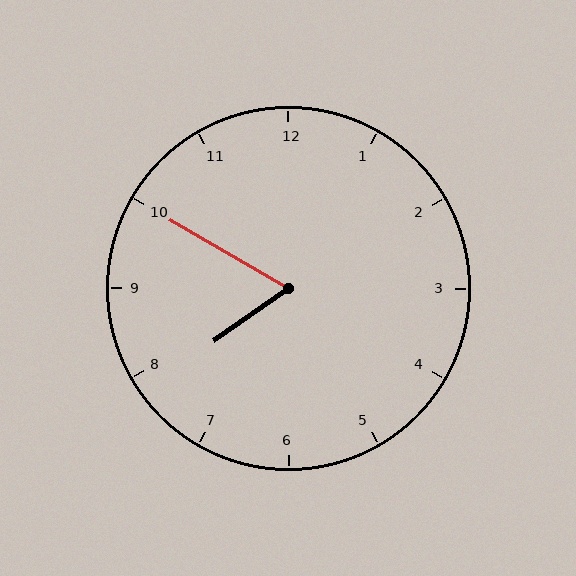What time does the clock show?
7:50.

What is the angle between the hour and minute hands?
Approximately 65 degrees.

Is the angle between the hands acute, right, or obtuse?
It is acute.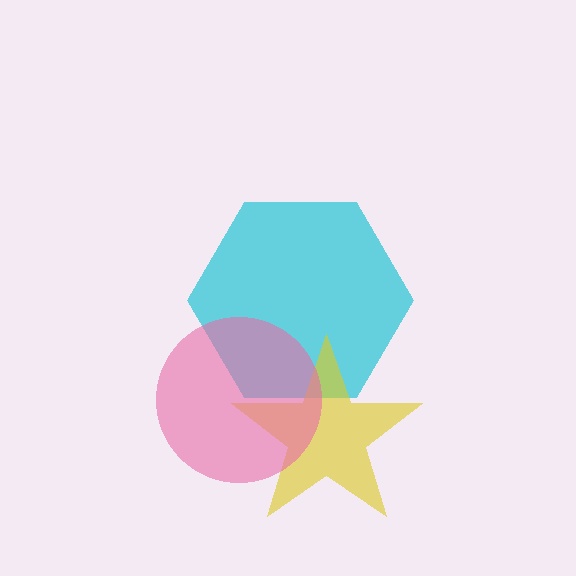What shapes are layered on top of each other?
The layered shapes are: a cyan hexagon, a yellow star, a pink circle.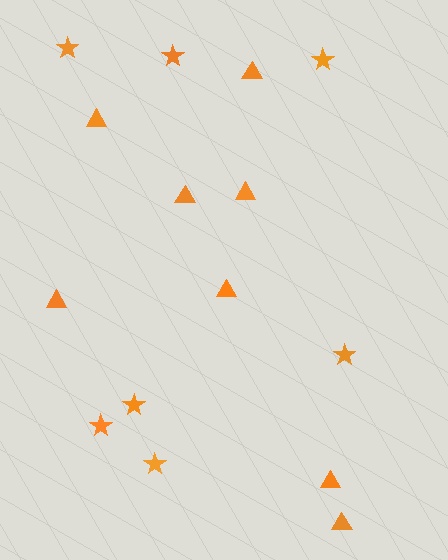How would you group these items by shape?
There are 2 groups: one group of stars (7) and one group of triangles (8).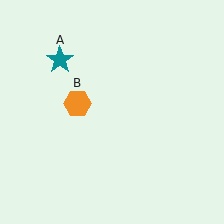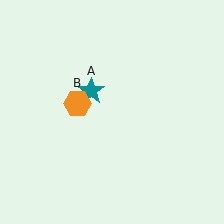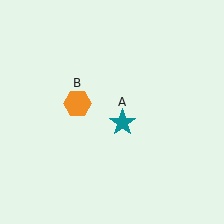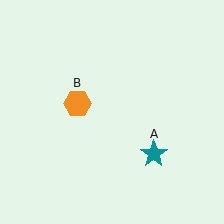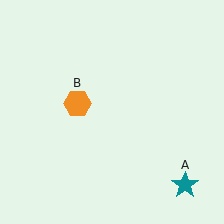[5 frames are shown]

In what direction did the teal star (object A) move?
The teal star (object A) moved down and to the right.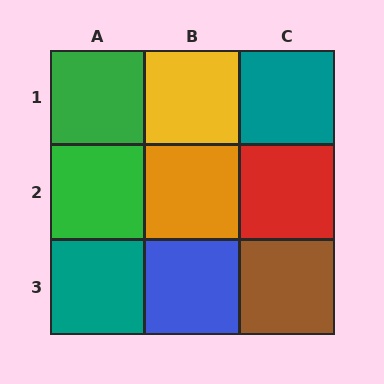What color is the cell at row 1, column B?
Yellow.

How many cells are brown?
1 cell is brown.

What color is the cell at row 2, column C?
Red.